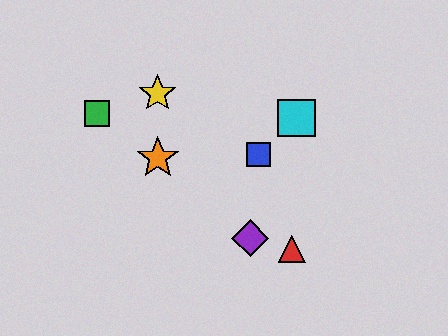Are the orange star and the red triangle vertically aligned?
No, the orange star is at x≈158 and the red triangle is at x≈292.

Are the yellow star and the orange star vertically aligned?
Yes, both are at x≈158.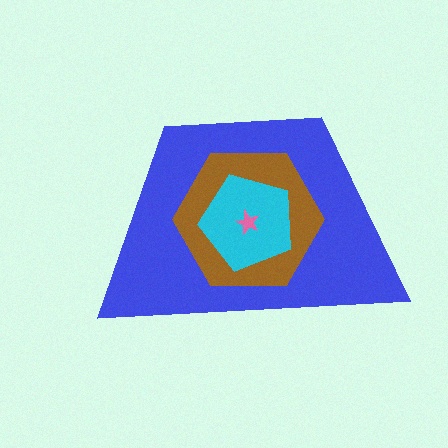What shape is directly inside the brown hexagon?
The cyan pentagon.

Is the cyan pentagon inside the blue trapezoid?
Yes.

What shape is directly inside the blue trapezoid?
The brown hexagon.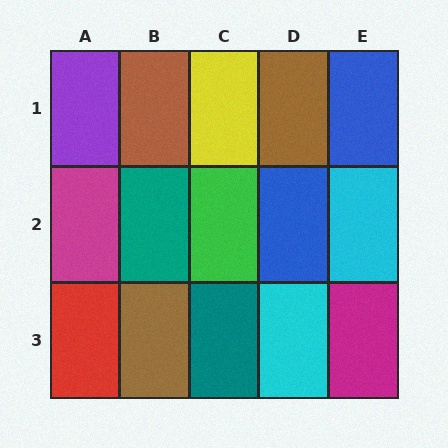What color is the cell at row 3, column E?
Magenta.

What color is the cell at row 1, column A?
Purple.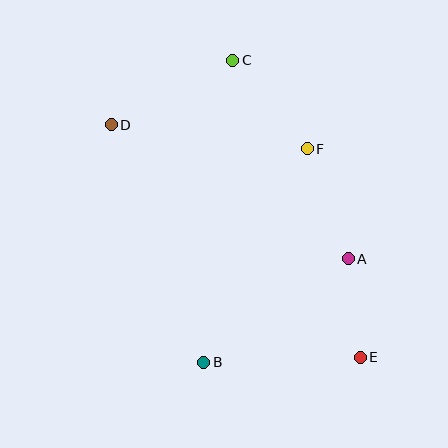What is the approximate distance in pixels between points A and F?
The distance between A and F is approximately 117 pixels.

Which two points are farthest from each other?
Points D and E are farthest from each other.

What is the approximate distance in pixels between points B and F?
The distance between B and F is approximately 237 pixels.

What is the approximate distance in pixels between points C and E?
The distance between C and E is approximately 324 pixels.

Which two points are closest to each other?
Points A and E are closest to each other.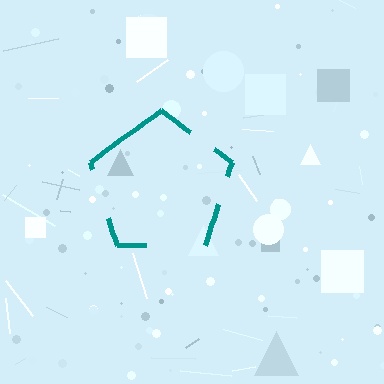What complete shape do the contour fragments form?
The contour fragments form a pentagon.